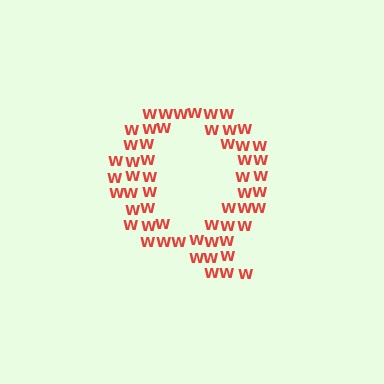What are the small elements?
The small elements are letter W's.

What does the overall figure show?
The overall figure shows the letter Q.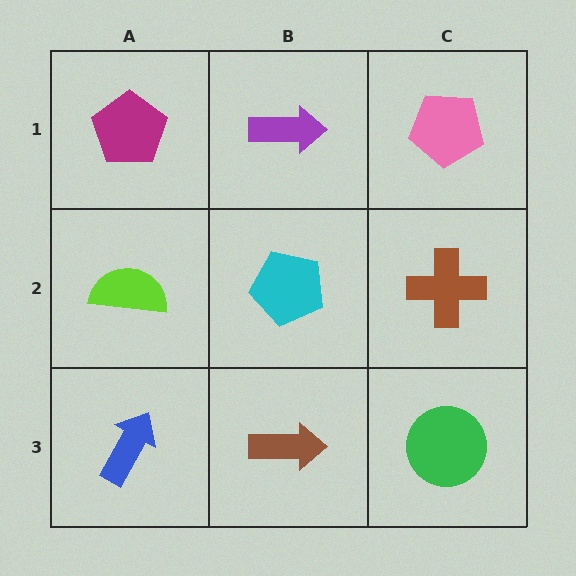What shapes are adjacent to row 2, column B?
A purple arrow (row 1, column B), a brown arrow (row 3, column B), a lime semicircle (row 2, column A), a brown cross (row 2, column C).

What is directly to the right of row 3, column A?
A brown arrow.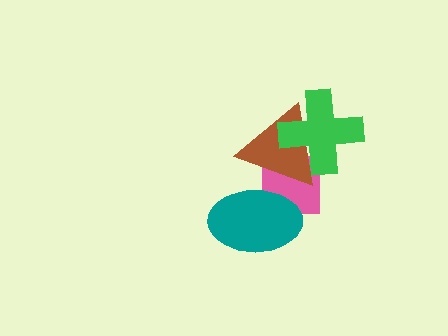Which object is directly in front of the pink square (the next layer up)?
The brown triangle is directly in front of the pink square.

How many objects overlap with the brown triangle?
3 objects overlap with the brown triangle.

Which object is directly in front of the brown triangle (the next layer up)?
The green cross is directly in front of the brown triangle.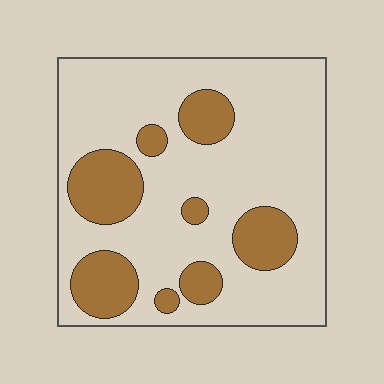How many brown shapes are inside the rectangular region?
8.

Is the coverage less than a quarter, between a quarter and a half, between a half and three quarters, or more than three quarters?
Less than a quarter.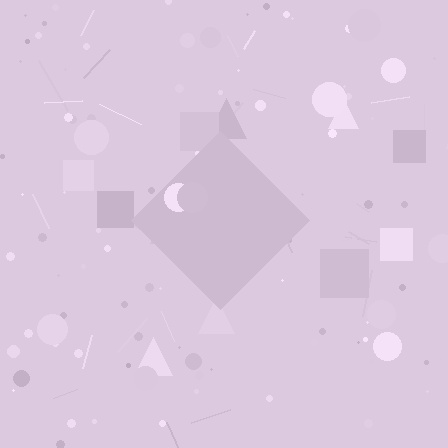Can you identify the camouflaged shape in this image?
The camouflaged shape is a diamond.